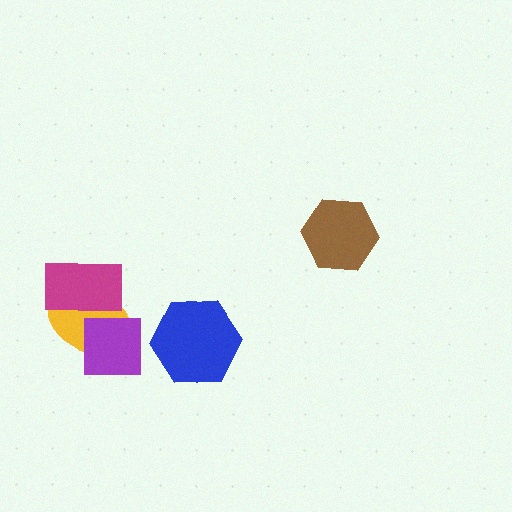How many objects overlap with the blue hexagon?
0 objects overlap with the blue hexagon.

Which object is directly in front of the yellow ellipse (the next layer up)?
The magenta rectangle is directly in front of the yellow ellipse.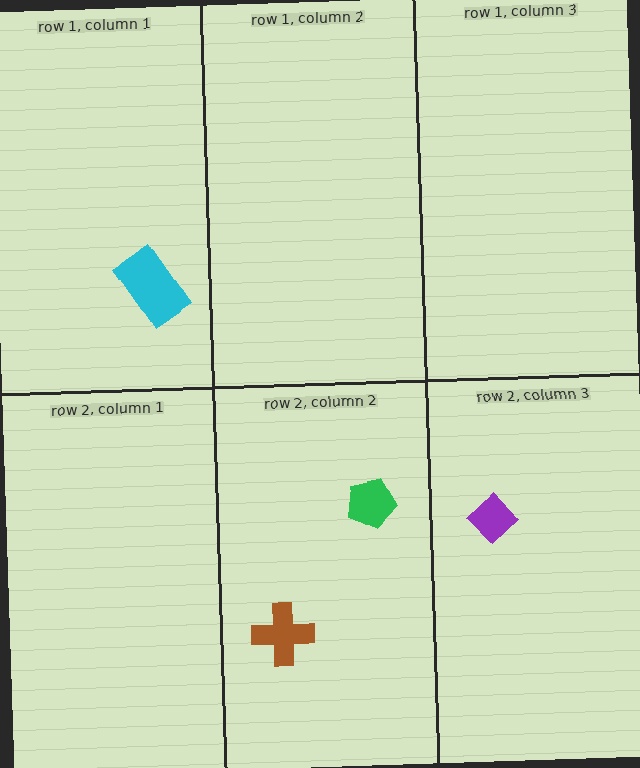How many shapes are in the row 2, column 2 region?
2.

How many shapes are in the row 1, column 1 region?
1.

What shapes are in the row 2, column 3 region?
The purple diamond.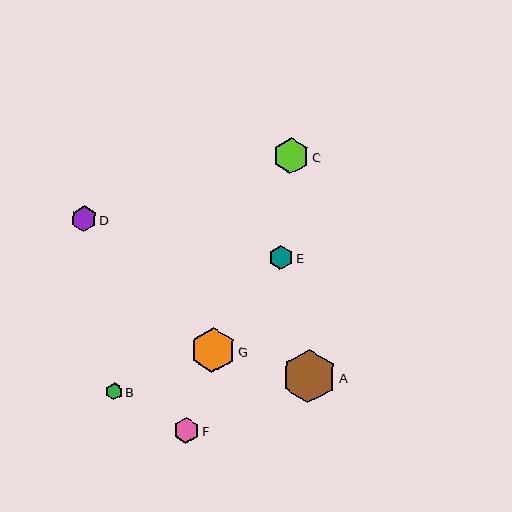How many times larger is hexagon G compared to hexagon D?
Hexagon G is approximately 1.8 times the size of hexagon D.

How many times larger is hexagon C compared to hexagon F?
Hexagon C is approximately 1.4 times the size of hexagon F.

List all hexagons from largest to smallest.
From largest to smallest: A, G, C, F, D, E, B.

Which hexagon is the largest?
Hexagon A is the largest with a size of approximately 54 pixels.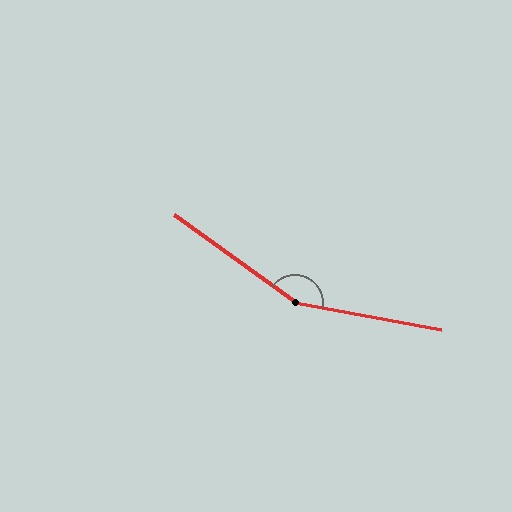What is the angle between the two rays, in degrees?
Approximately 154 degrees.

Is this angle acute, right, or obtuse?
It is obtuse.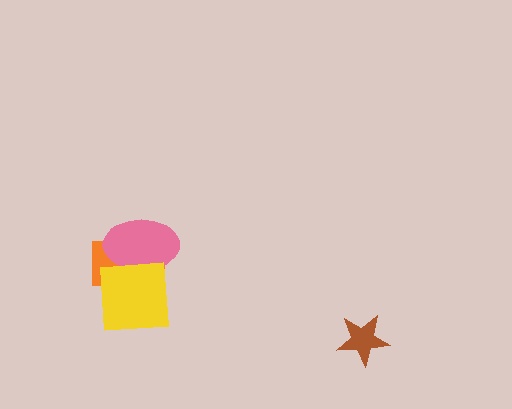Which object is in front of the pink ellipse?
The yellow square is in front of the pink ellipse.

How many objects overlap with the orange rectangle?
2 objects overlap with the orange rectangle.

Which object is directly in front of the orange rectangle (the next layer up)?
The pink ellipse is directly in front of the orange rectangle.